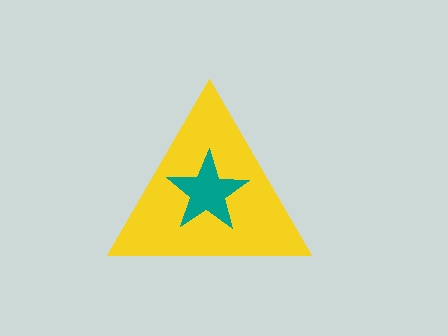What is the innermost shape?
The teal star.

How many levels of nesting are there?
2.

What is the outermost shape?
The yellow triangle.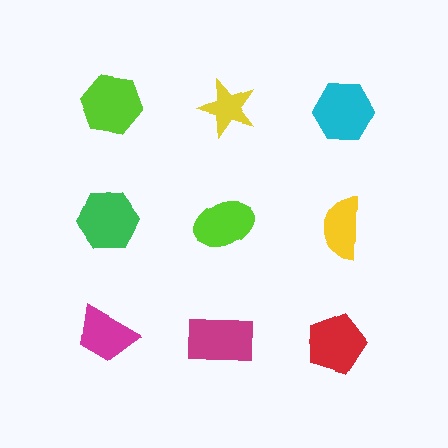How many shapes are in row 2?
3 shapes.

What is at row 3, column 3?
A red pentagon.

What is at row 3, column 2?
A magenta rectangle.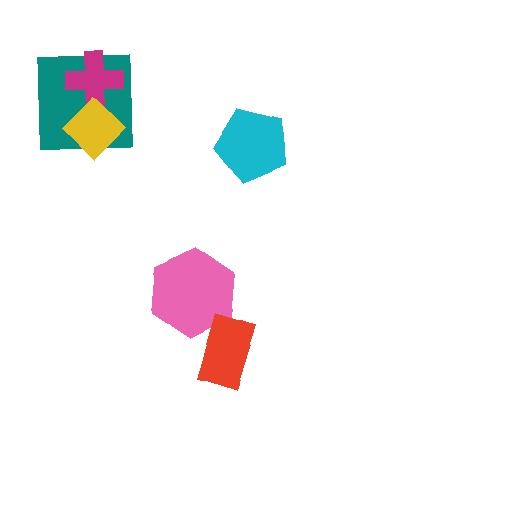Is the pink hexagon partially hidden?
Yes, it is partially covered by another shape.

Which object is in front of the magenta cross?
The yellow diamond is in front of the magenta cross.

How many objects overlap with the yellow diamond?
2 objects overlap with the yellow diamond.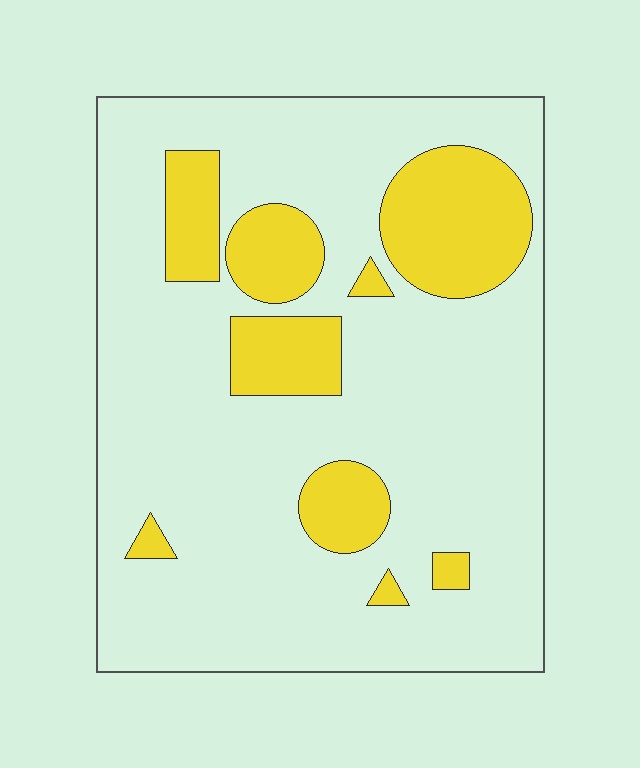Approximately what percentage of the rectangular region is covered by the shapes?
Approximately 20%.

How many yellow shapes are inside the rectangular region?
9.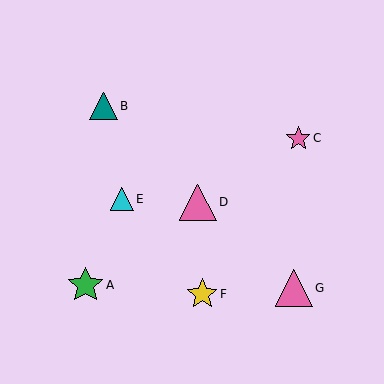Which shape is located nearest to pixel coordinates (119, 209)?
The cyan triangle (labeled E) at (122, 199) is nearest to that location.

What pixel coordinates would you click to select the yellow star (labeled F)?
Click at (202, 294) to select the yellow star F.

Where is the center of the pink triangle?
The center of the pink triangle is at (294, 288).